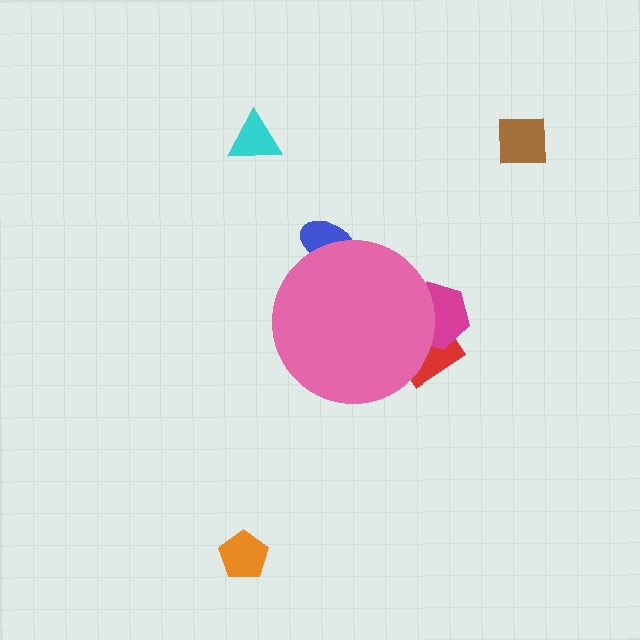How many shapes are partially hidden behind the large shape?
3 shapes are partially hidden.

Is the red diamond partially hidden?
Yes, the red diamond is partially hidden behind the pink circle.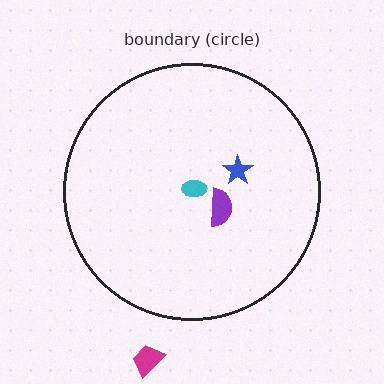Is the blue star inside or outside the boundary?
Inside.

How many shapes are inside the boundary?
3 inside, 1 outside.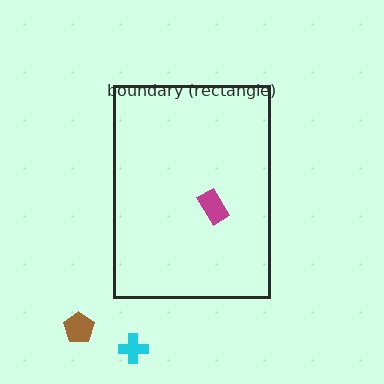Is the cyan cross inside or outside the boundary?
Outside.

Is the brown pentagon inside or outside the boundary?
Outside.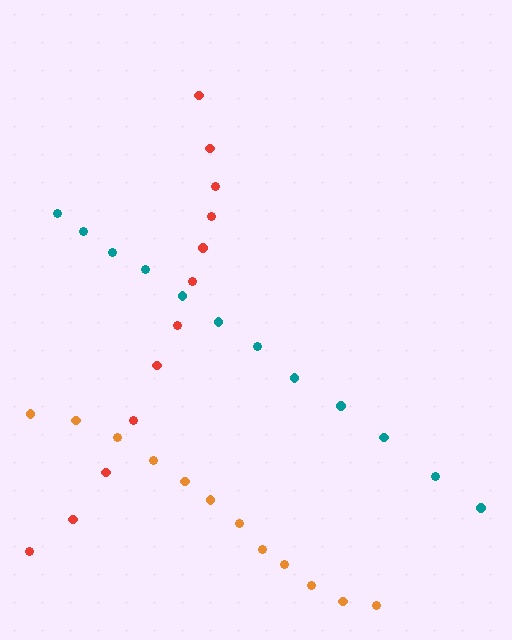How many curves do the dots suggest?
There are 3 distinct paths.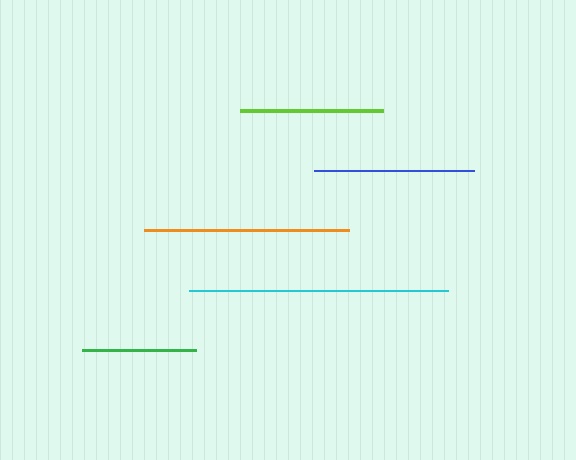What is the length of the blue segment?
The blue segment is approximately 160 pixels long.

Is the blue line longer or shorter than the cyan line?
The cyan line is longer than the blue line.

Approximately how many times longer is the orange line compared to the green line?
The orange line is approximately 1.8 times the length of the green line.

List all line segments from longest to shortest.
From longest to shortest: cyan, orange, blue, lime, green.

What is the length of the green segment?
The green segment is approximately 114 pixels long.